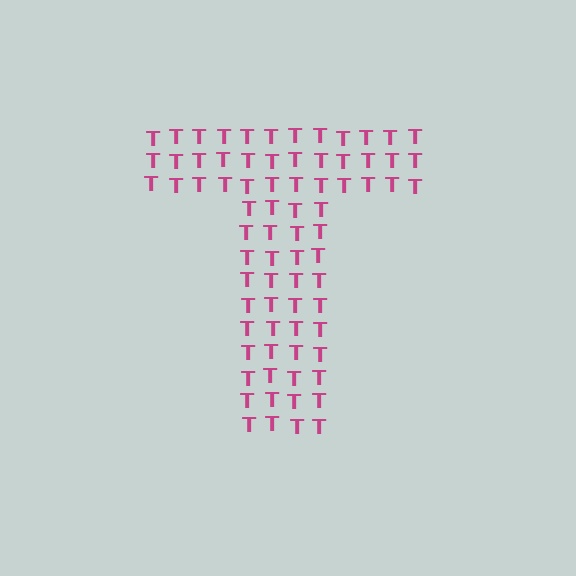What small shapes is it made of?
It is made of small letter T's.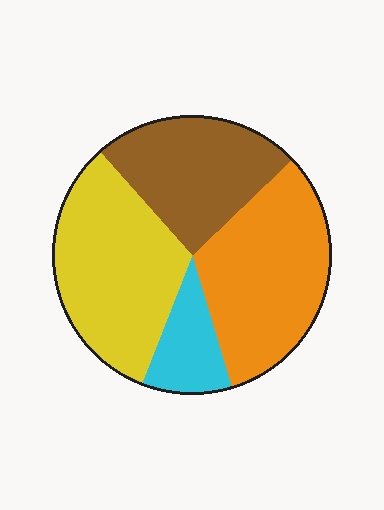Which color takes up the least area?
Cyan, at roughly 10%.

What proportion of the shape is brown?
Brown takes up about one quarter (1/4) of the shape.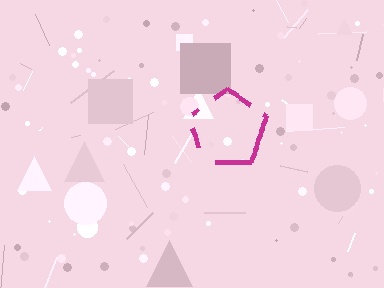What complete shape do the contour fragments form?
The contour fragments form a pentagon.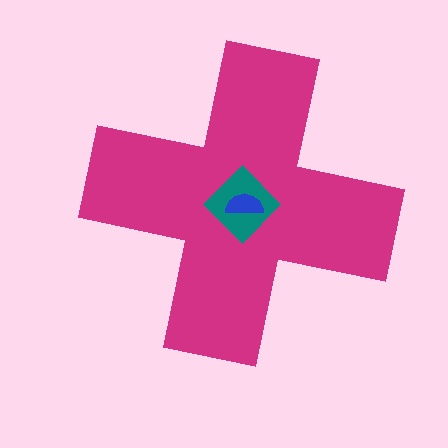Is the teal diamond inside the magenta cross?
Yes.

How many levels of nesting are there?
3.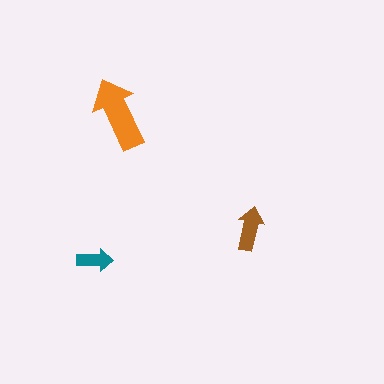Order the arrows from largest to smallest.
the orange one, the brown one, the teal one.